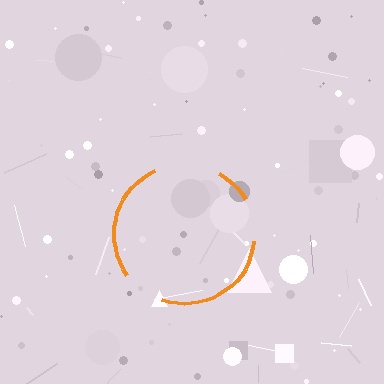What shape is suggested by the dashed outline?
The dashed outline suggests a circle.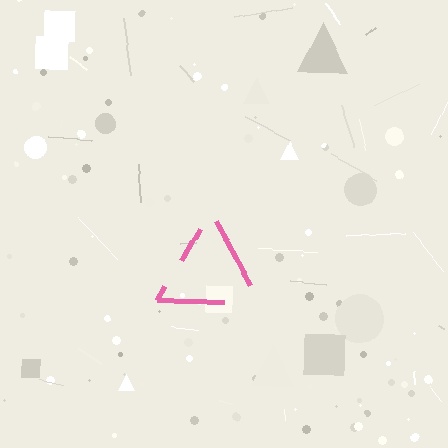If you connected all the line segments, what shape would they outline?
They would outline a triangle.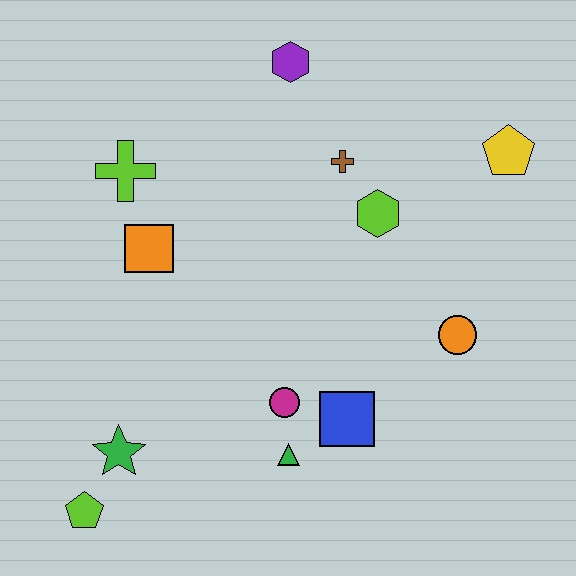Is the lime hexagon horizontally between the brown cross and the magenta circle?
No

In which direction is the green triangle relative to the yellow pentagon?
The green triangle is below the yellow pentagon.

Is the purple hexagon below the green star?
No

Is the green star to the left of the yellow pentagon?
Yes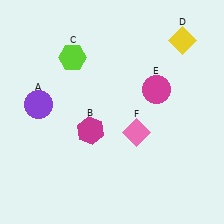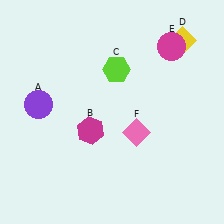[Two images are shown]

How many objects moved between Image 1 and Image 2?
2 objects moved between the two images.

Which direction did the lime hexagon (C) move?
The lime hexagon (C) moved right.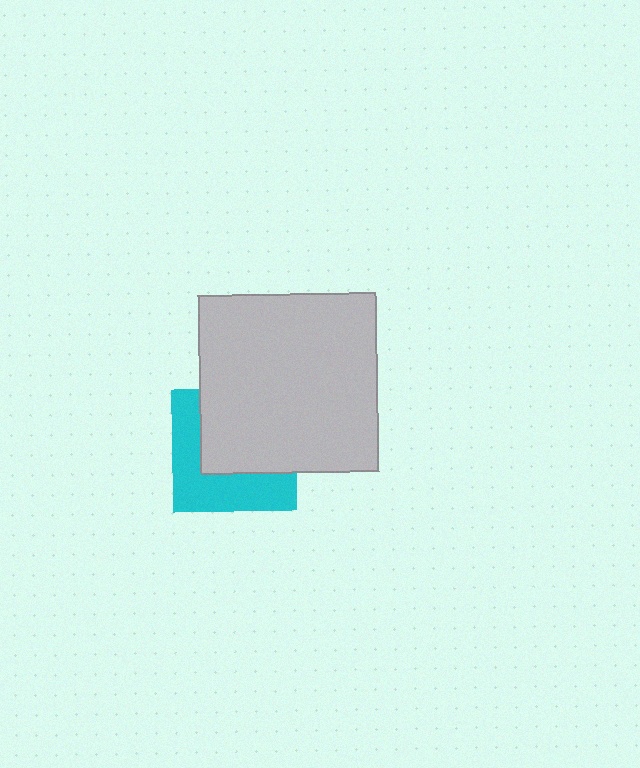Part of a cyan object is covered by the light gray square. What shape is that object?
It is a square.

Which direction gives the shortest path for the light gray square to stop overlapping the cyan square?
Moving toward the upper-right gives the shortest separation.